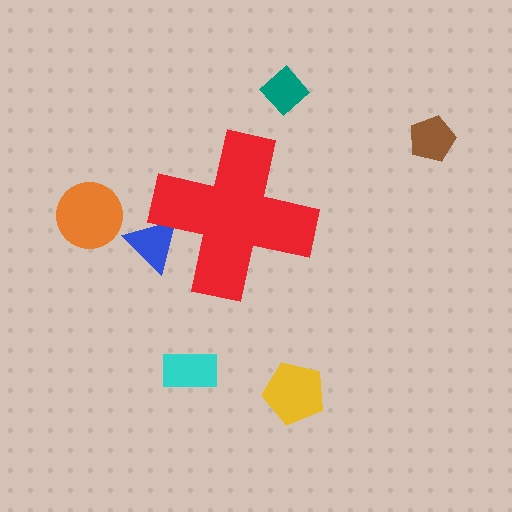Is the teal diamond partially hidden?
No, the teal diamond is fully visible.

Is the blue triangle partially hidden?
Yes, the blue triangle is partially hidden behind the red cross.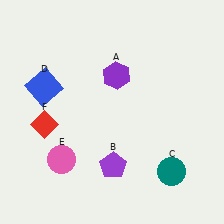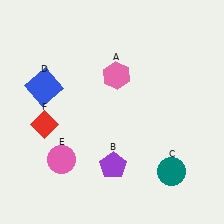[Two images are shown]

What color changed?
The hexagon (A) changed from purple in Image 1 to pink in Image 2.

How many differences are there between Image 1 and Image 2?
There is 1 difference between the two images.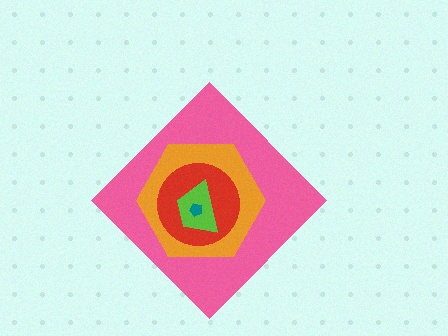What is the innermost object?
The teal pentagon.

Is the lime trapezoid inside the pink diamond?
Yes.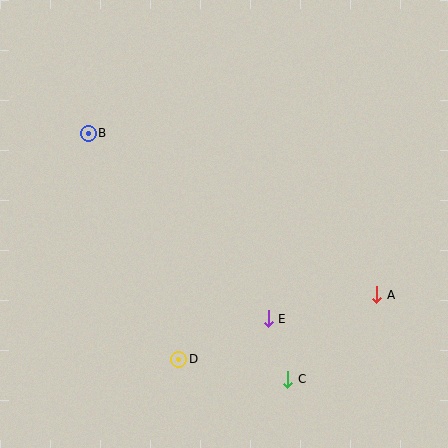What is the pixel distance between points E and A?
The distance between E and A is 111 pixels.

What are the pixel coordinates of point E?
Point E is at (268, 319).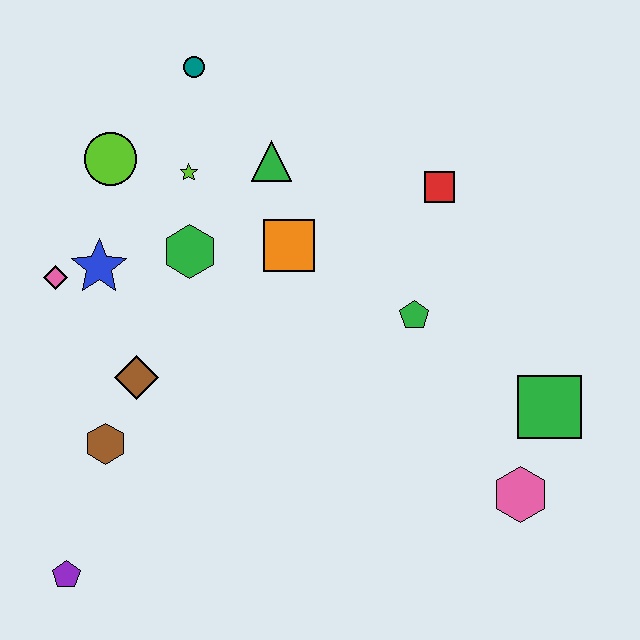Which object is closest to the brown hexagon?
The brown diamond is closest to the brown hexagon.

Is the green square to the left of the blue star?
No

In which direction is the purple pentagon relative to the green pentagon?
The purple pentagon is to the left of the green pentagon.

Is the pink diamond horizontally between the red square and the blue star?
No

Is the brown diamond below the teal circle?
Yes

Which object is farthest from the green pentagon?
The purple pentagon is farthest from the green pentagon.